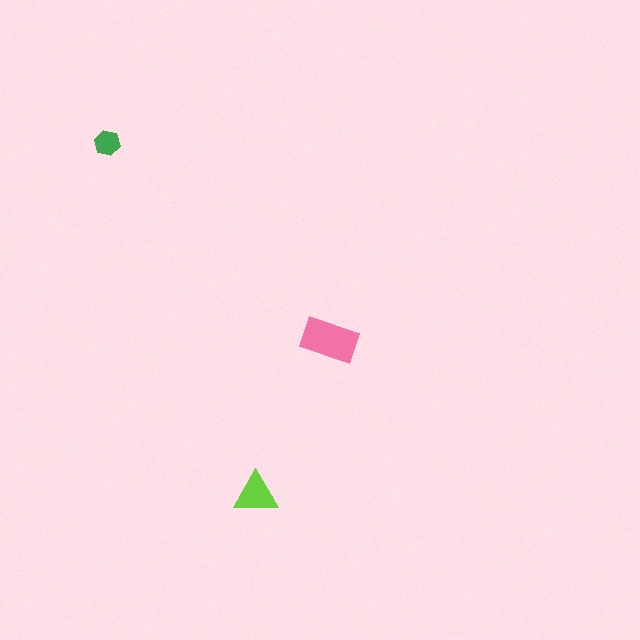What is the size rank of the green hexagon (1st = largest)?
3rd.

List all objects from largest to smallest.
The pink rectangle, the lime triangle, the green hexagon.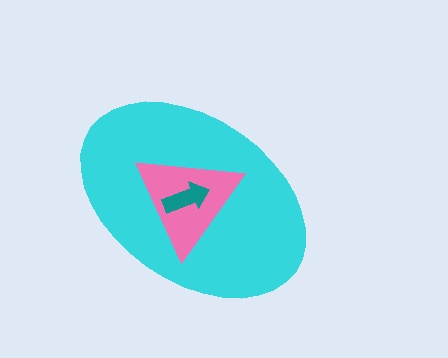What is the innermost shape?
The teal arrow.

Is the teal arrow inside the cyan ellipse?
Yes.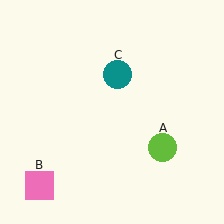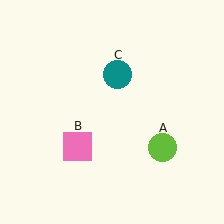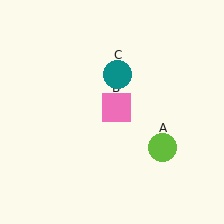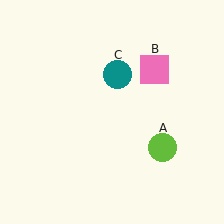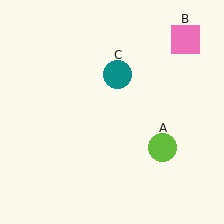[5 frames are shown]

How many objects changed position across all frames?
1 object changed position: pink square (object B).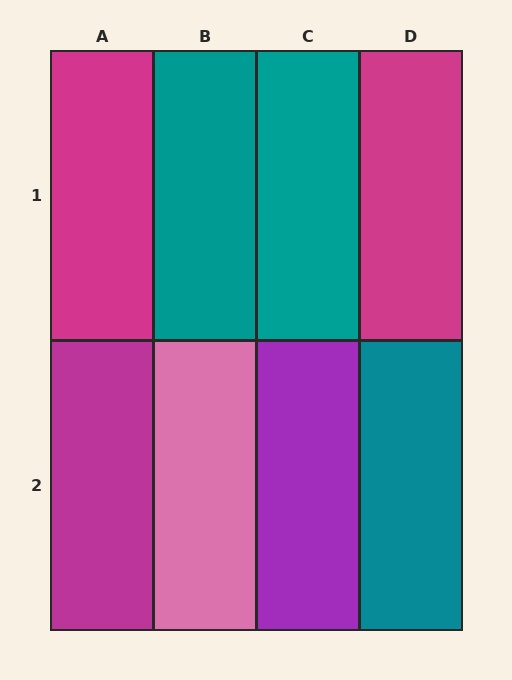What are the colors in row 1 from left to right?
Magenta, teal, teal, magenta.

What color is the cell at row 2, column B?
Pink.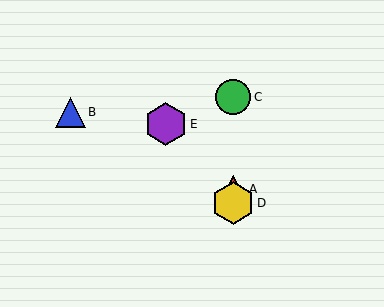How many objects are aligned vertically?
3 objects (A, C, D) are aligned vertically.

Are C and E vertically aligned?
No, C is at x≈233 and E is at x≈166.